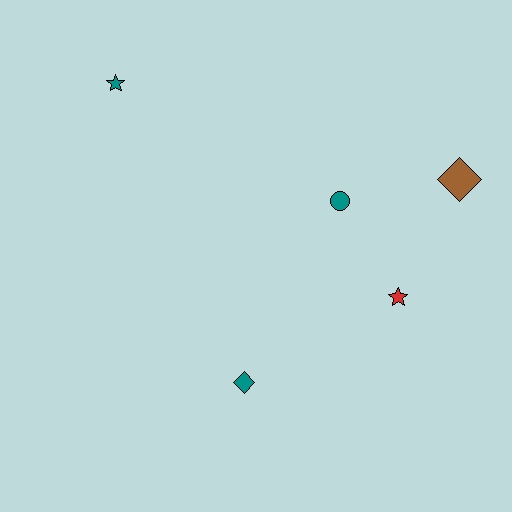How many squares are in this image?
There are no squares.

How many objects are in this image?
There are 5 objects.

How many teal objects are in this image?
There are 3 teal objects.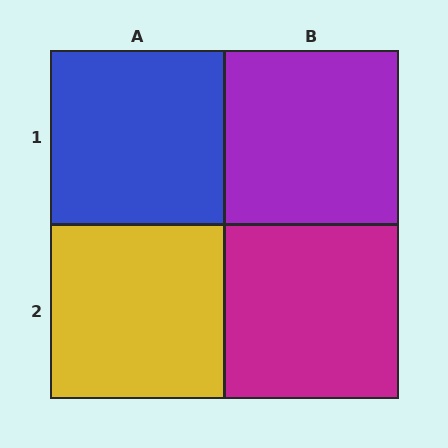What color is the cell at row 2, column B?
Magenta.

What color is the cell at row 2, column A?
Yellow.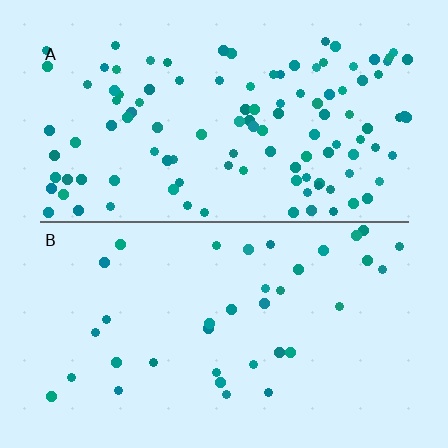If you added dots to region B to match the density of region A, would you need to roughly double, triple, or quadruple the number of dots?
Approximately triple.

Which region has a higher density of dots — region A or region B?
A (the top).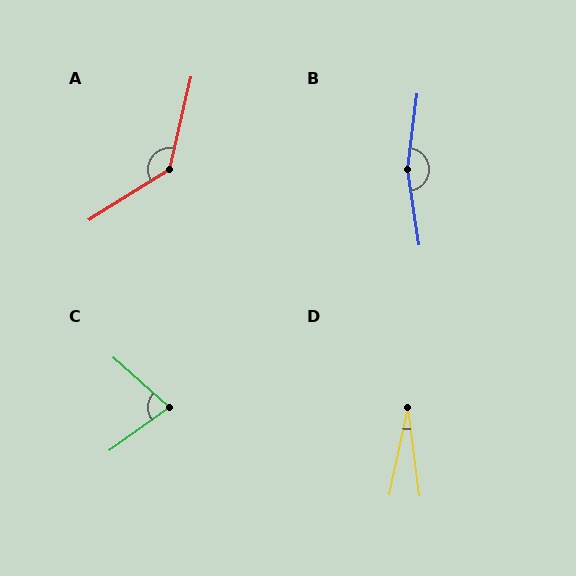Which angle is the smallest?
D, at approximately 19 degrees.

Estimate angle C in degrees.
Approximately 77 degrees.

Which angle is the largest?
B, at approximately 164 degrees.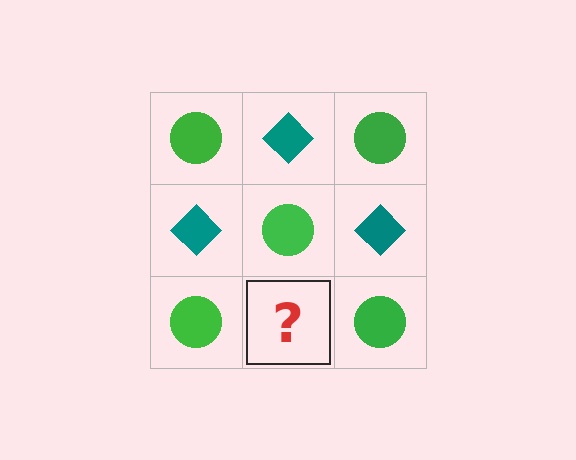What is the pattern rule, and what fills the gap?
The rule is that it alternates green circle and teal diamond in a checkerboard pattern. The gap should be filled with a teal diamond.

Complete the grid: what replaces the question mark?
The question mark should be replaced with a teal diamond.